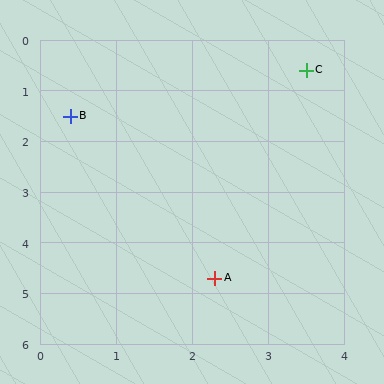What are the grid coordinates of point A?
Point A is at approximately (2.3, 4.7).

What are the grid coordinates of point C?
Point C is at approximately (3.5, 0.6).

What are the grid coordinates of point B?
Point B is at approximately (0.4, 1.5).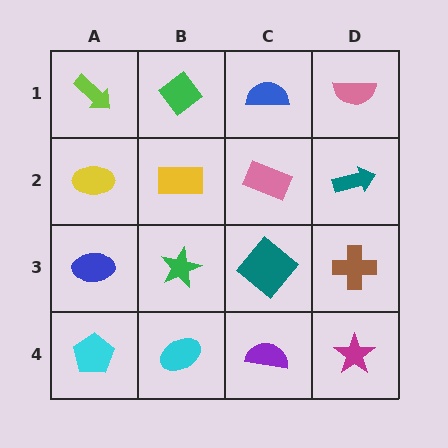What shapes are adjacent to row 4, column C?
A teal diamond (row 3, column C), a cyan ellipse (row 4, column B), a magenta star (row 4, column D).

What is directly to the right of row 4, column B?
A purple semicircle.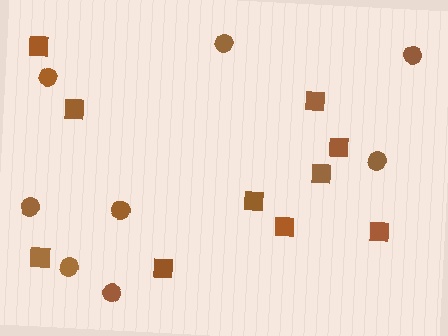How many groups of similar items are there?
There are 2 groups: one group of circles (8) and one group of squares (10).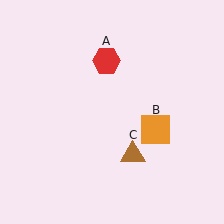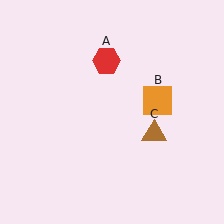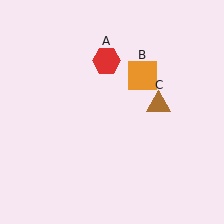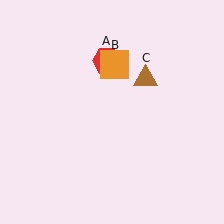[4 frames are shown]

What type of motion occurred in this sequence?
The orange square (object B), brown triangle (object C) rotated counterclockwise around the center of the scene.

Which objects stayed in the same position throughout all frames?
Red hexagon (object A) remained stationary.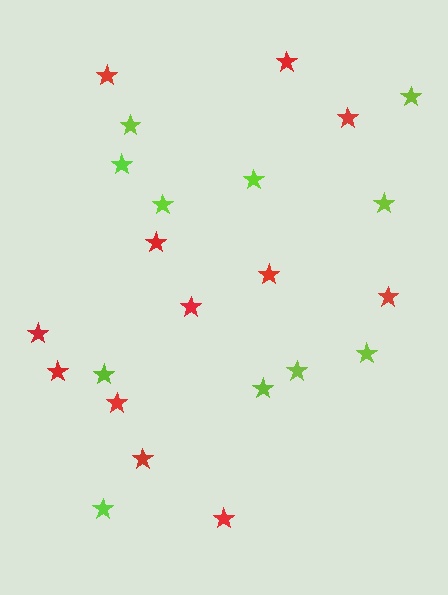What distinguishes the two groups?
There are 2 groups: one group of red stars (12) and one group of lime stars (11).